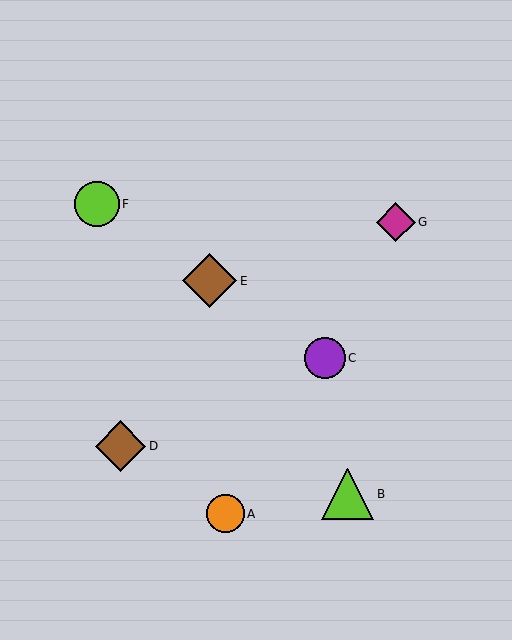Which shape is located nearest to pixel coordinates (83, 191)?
The lime circle (labeled F) at (97, 204) is nearest to that location.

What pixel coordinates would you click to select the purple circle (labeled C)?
Click at (325, 358) to select the purple circle C.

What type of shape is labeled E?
Shape E is a brown diamond.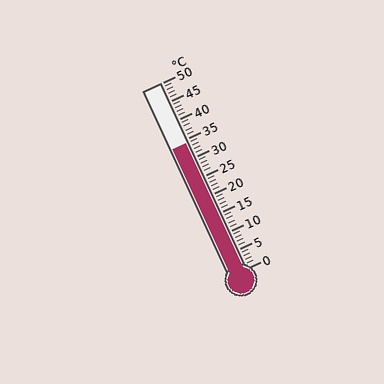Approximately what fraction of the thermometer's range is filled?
The thermometer is filled to approximately 70% of its range.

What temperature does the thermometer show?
The thermometer shows approximately 34°C.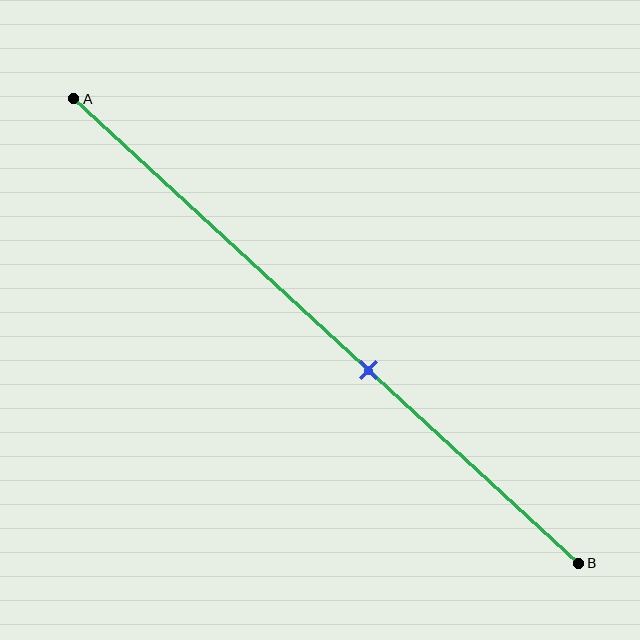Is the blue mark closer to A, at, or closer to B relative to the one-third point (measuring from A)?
The blue mark is closer to point B than the one-third point of segment AB.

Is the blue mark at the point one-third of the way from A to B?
No, the mark is at about 60% from A, not at the 33% one-third point.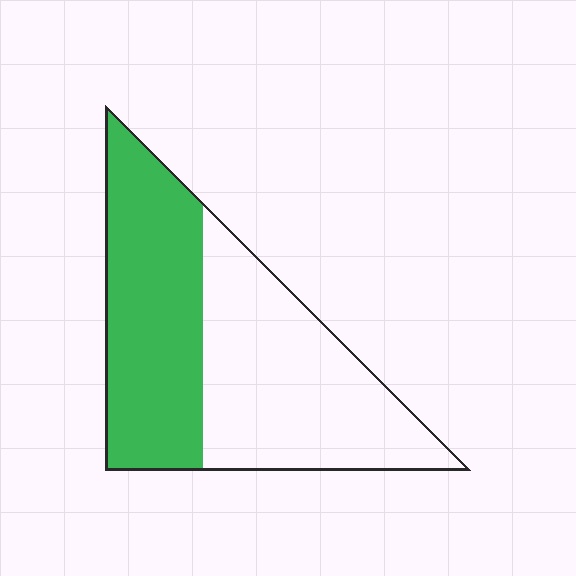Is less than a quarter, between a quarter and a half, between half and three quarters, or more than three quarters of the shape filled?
Between a quarter and a half.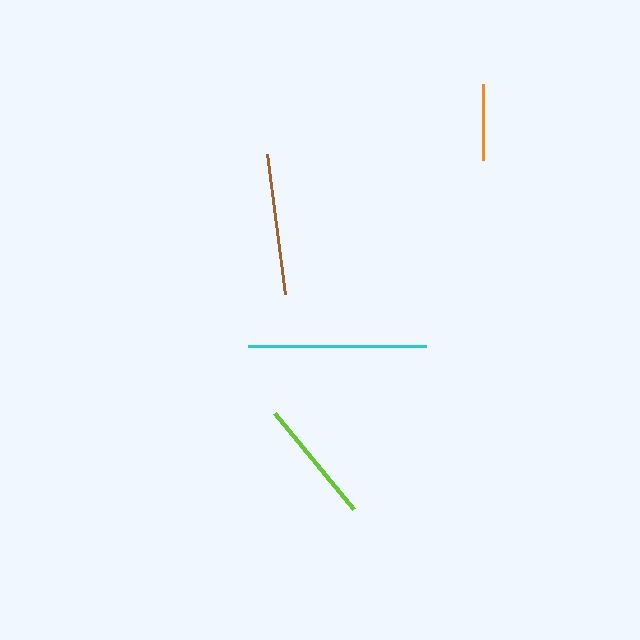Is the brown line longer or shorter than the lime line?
The brown line is longer than the lime line.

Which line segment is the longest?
The cyan line is the longest at approximately 178 pixels.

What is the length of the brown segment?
The brown segment is approximately 141 pixels long.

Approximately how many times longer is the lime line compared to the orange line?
The lime line is approximately 1.6 times the length of the orange line.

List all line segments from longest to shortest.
From longest to shortest: cyan, brown, lime, orange.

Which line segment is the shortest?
The orange line is the shortest at approximately 76 pixels.